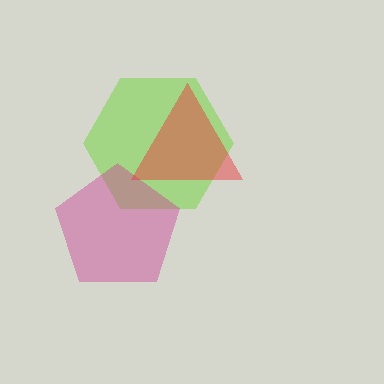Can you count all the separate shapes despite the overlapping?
Yes, there are 3 separate shapes.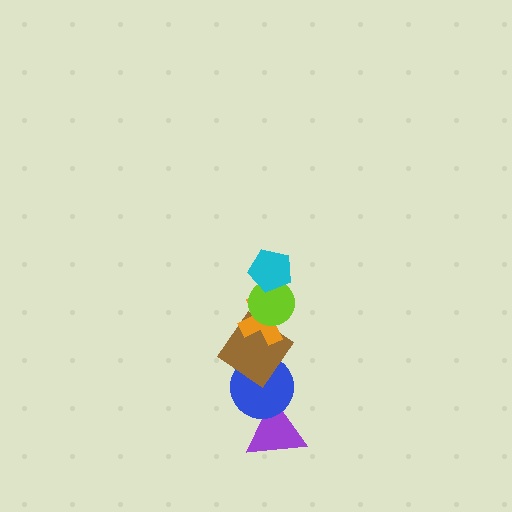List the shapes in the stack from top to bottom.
From top to bottom: the cyan pentagon, the lime circle, the orange cross, the brown diamond, the blue circle, the purple triangle.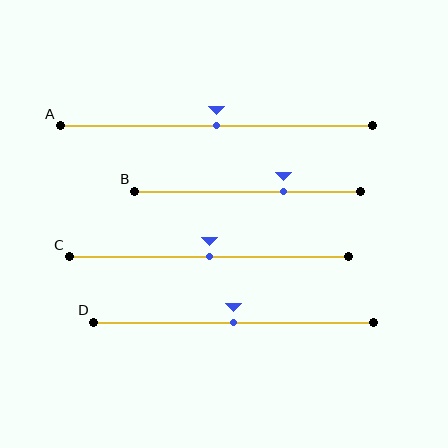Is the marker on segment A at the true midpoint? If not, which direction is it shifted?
Yes, the marker on segment A is at the true midpoint.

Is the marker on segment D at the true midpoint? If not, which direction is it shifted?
Yes, the marker on segment D is at the true midpoint.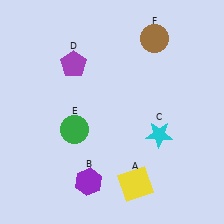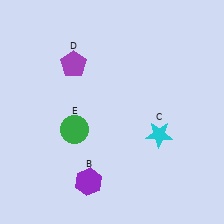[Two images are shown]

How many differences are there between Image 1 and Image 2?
There are 2 differences between the two images.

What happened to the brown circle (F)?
The brown circle (F) was removed in Image 2. It was in the top-right area of Image 1.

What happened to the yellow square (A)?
The yellow square (A) was removed in Image 2. It was in the bottom-right area of Image 1.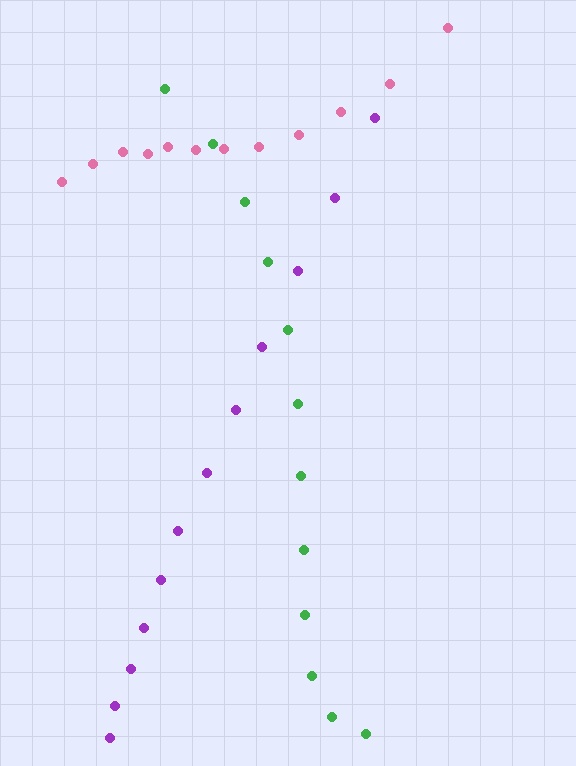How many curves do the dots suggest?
There are 3 distinct paths.